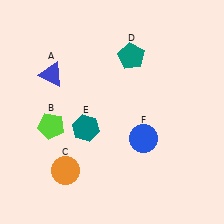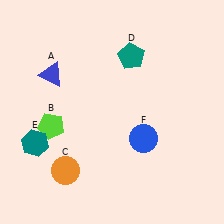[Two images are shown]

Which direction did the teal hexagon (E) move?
The teal hexagon (E) moved left.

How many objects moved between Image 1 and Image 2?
1 object moved between the two images.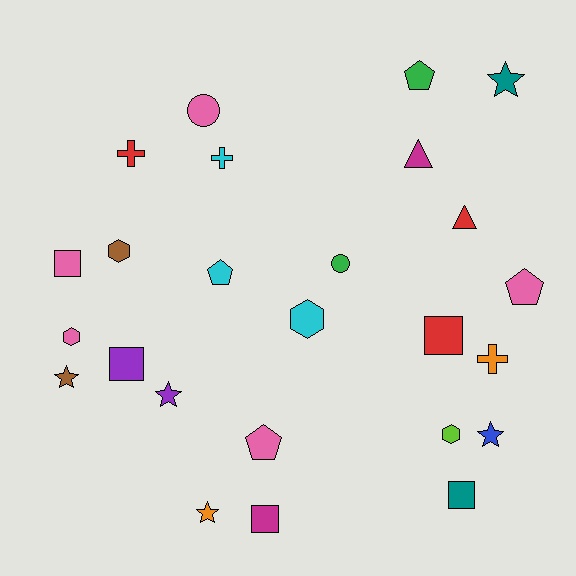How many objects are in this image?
There are 25 objects.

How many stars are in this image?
There are 5 stars.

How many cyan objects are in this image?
There are 3 cyan objects.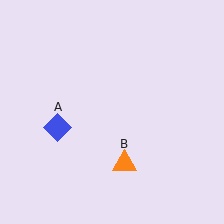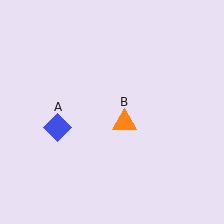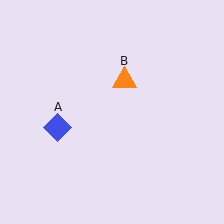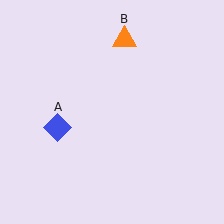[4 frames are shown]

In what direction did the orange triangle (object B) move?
The orange triangle (object B) moved up.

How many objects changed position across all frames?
1 object changed position: orange triangle (object B).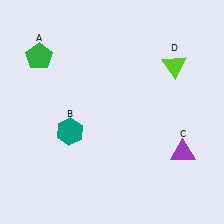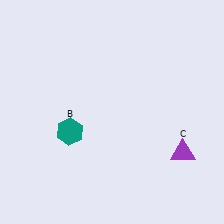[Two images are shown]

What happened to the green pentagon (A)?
The green pentagon (A) was removed in Image 2. It was in the top-left area of Image 1.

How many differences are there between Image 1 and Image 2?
There are 2 differences between the two images.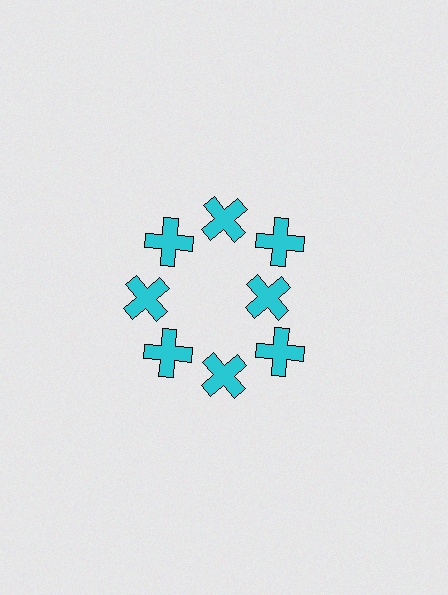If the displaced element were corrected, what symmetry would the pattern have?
It would have 8-fold rotational symmetry — the pattern would map onto itself every 45 degrees.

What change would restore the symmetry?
The symmetry would be restored by moving it outward, back onto the ring so that all 8 crosses sit at equal angles and equal distance from the center.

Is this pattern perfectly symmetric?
No. The 8 cyan crosses are arranged in a ring, but one element near the 3 o'clock position is pulled inward toward the center, breaking the 8-fold rotational symmetry.